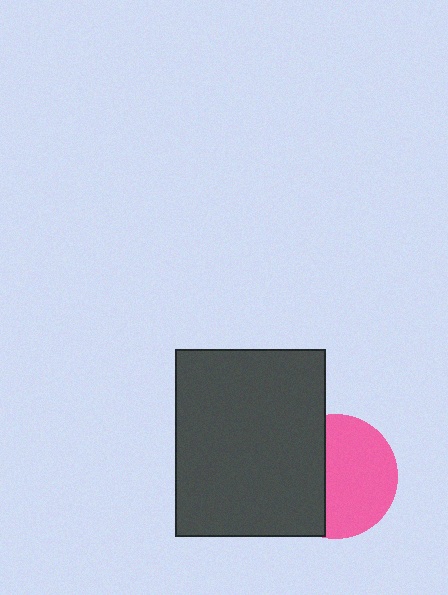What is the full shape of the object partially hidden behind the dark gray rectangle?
The partially hidden object is a pink circle.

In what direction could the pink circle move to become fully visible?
The pink circle could move right. That would shift it out from behind the dark gray rectangle entirely.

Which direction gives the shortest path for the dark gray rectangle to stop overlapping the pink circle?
Moving left gives the shortest separation.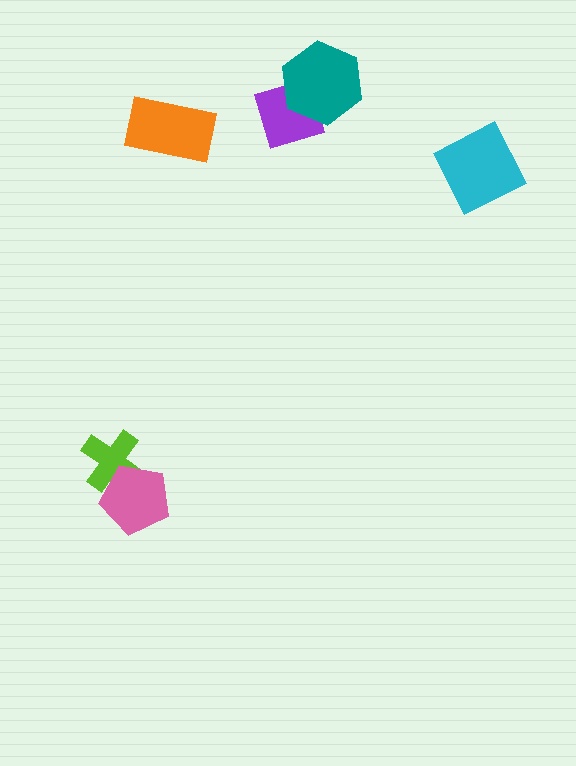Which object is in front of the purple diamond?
The teal hexagon is in front of the purple diamond.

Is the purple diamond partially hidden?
Yes, it is partially covered by another shape.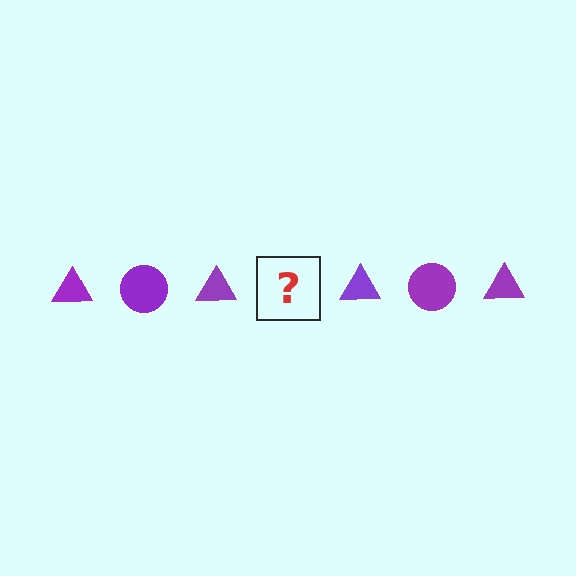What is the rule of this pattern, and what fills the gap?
The rule is that the pattern cycles through triangle, circle shapes in purple. The gap should be filled with a purple circle.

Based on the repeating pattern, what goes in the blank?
The blank should be a purple circle.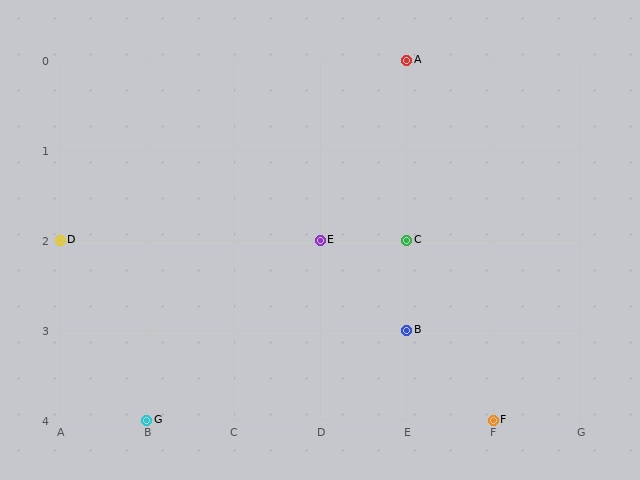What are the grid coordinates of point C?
Point C is at grid coordinates (E, 2).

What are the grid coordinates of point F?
Point F is at grid coordinates (F, 4).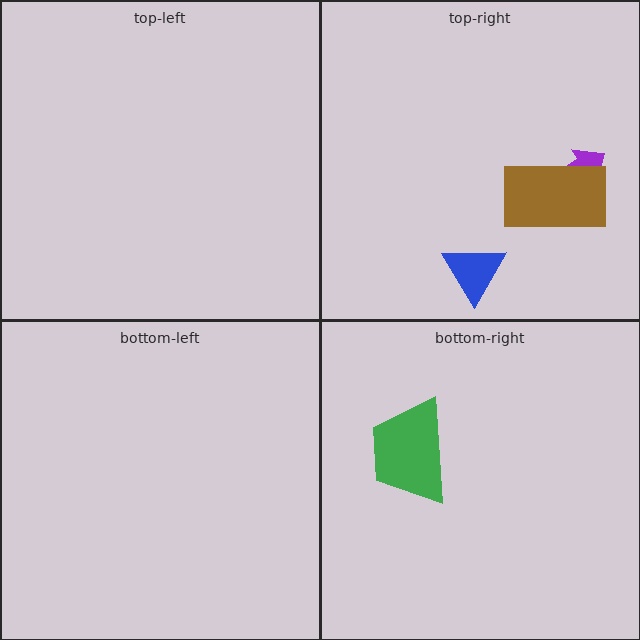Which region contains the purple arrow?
The top-right region.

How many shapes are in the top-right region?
3.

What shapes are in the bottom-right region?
The green trapezoid.